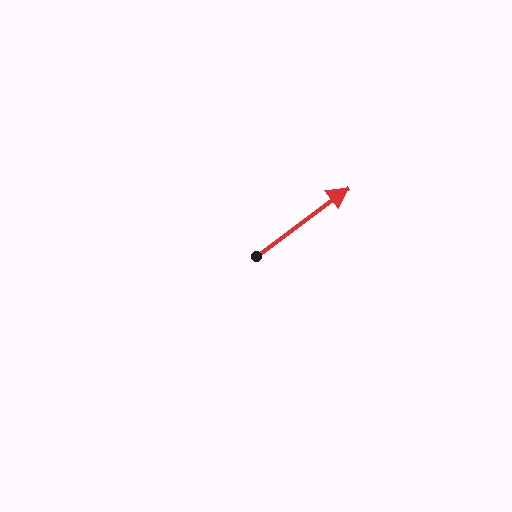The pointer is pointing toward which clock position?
Roughly 2 o'clock.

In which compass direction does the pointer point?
Northeast.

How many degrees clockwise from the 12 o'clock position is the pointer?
Approximately 53 degrees.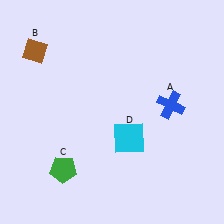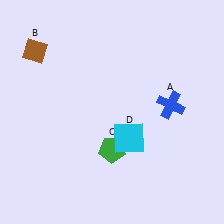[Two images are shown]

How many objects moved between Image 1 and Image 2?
1 object moved between the two images.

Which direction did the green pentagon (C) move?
The green pentagon (C) moved right.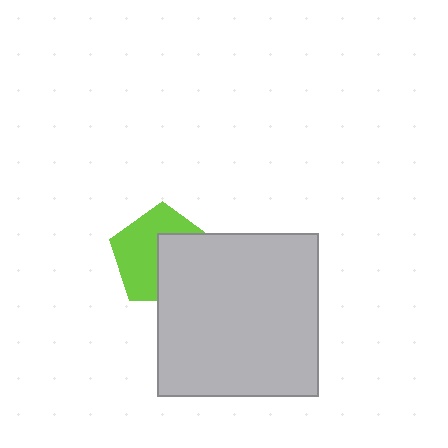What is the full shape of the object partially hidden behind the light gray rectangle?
The partially hidden object is a lime pentagon.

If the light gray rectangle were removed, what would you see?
You would see the complete lime pentagon.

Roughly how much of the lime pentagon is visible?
About half of it is visible (roughly 56%).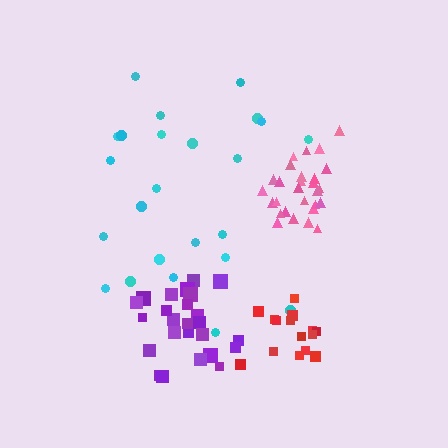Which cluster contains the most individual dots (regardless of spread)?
Pink (28).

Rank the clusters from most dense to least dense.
pink, purple, red, cyan.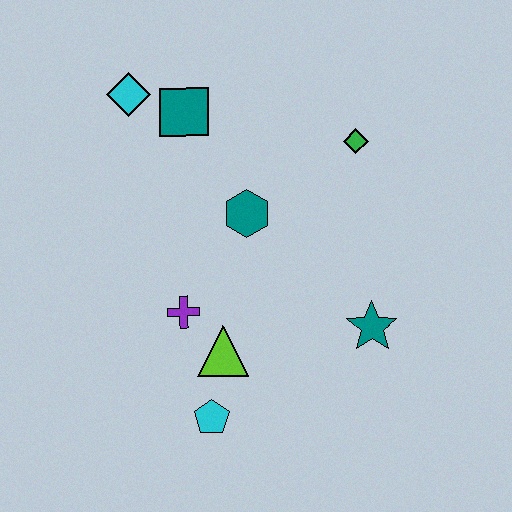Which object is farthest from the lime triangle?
The cyan diamond is farthest from the lime triangle.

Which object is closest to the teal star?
The lime triangle is closest to the teal star.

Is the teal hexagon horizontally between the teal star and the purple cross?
Yes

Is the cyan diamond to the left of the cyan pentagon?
Yes